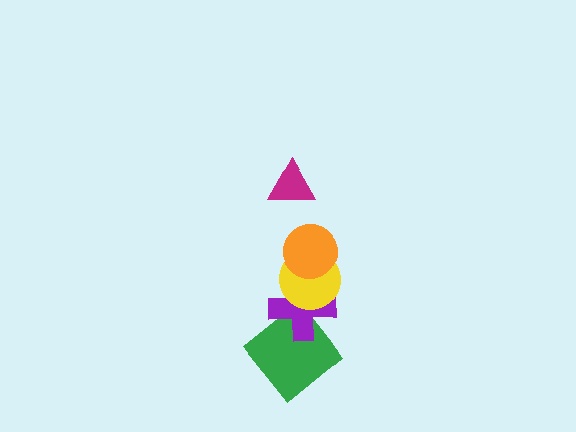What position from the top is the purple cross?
The purple cross is 4th from the top.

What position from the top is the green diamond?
The green diamond is 5th from the top.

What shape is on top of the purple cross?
The yellow circle is on top of the purple cross.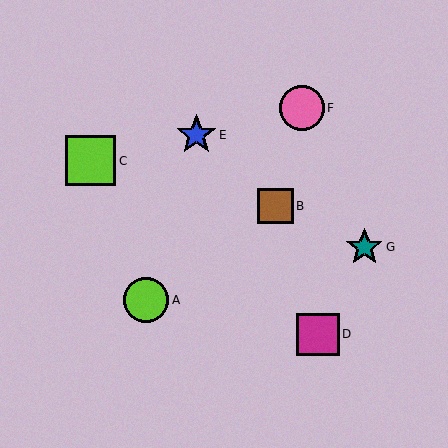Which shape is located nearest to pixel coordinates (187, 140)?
The blue star (labeled E) at (196, 135) is nearest to that location.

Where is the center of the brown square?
The center of the brown square is at (276, 206).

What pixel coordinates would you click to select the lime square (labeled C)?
Click at (91, 161) to select the lime square C.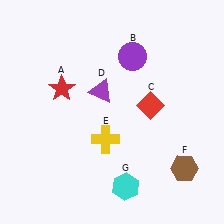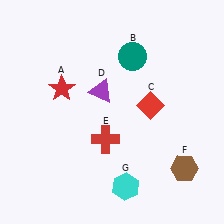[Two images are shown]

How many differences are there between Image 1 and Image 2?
There are 2 differences between the two images.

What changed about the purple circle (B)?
In Image 1, B is purple. In Image 2, it changed to teal.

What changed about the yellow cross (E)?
In Image 1, E is yellow. In Image 2, it changed to red.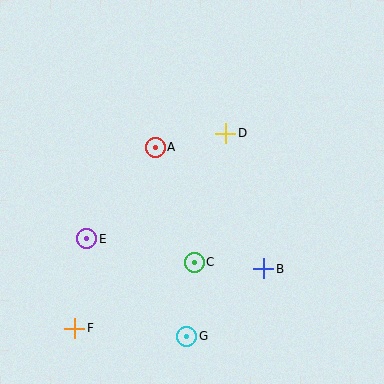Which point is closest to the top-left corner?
Point A is closest to the top-left corner.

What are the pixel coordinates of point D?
Point D is at (226, 133).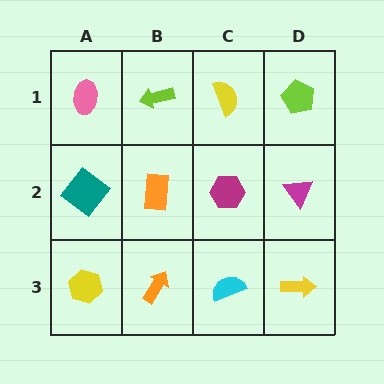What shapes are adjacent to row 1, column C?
A magenta hexagon (row 2, column C), a lime arrow (row 1, column B), a lime pentagon (row 1, column D).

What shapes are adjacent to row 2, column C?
A yellow semicircle (row 1, column C), a cyan semicircle (row 3, column C), an orange rectangle (row 2, column B), a magenta triangle (row 2, column D).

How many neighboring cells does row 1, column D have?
2.